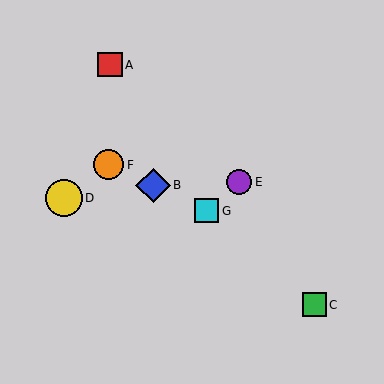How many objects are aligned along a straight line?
3 objects (B, F, G) are aligned along a straight line.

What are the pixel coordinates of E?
Object E is at (239, 182).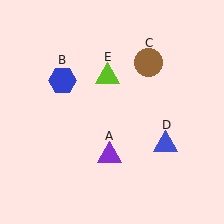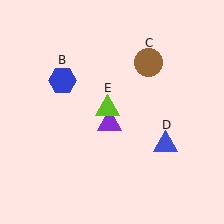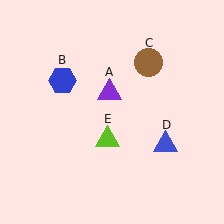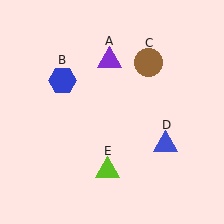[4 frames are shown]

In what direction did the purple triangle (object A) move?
The purple triangle (object A) moved up.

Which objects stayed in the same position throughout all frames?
Blue hexagon (object B) and brown circle (object C) and blue triangle (object D) remained stationary.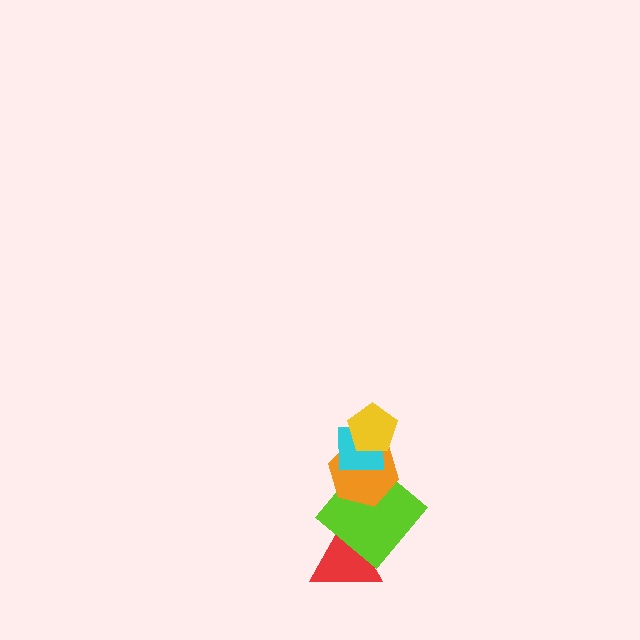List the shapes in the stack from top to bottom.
From top to bottom: the yellow pentagon, the cyan square, the orange hexagon, the lime diamond, the red triangle.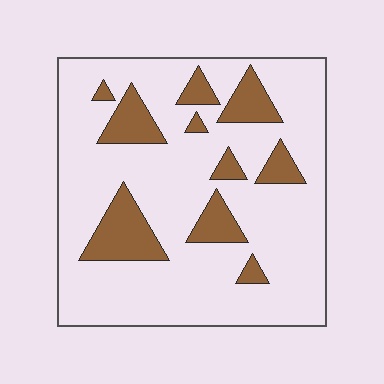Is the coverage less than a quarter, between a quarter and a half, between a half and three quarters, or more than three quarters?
Less than a quarter.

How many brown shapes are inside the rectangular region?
10.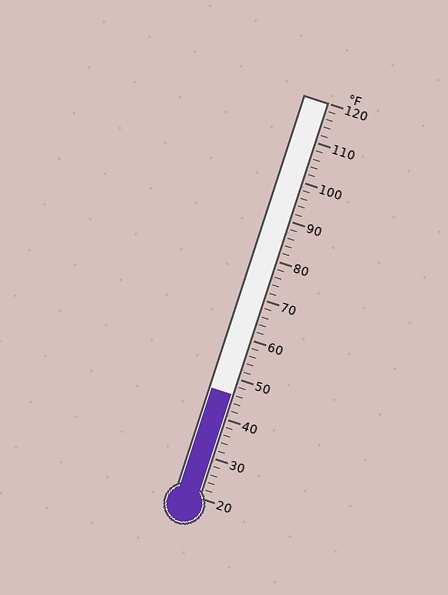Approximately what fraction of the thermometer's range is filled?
The thermometer is filled to approximately 25% of its range.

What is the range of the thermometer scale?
The thermometer scale ranges from 20°F to 120°F.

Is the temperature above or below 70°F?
The temperature is below 70°F.